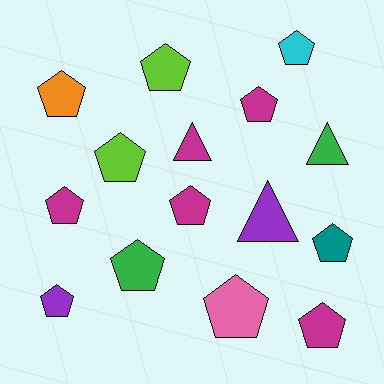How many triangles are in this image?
There are 3 triangles.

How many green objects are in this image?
There are 2 green objects.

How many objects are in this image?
There are 15 objects.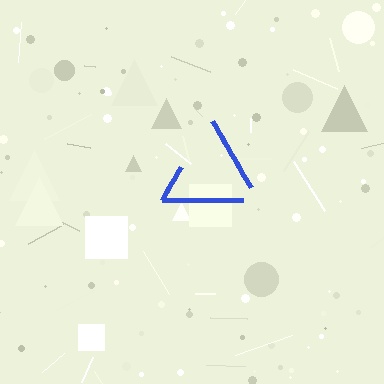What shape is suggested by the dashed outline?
The dashed outline suggests a triangle.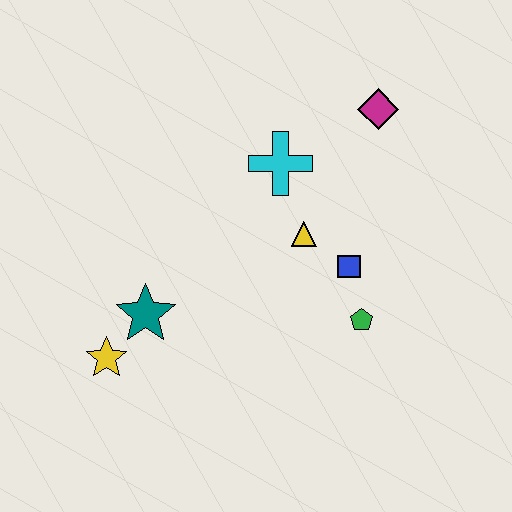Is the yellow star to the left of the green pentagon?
Yes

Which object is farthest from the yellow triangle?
The yellow star is farthest from the yellow triangle.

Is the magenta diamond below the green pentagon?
No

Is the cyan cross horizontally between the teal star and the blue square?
Yes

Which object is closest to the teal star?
The yellow star is closest to the teal star.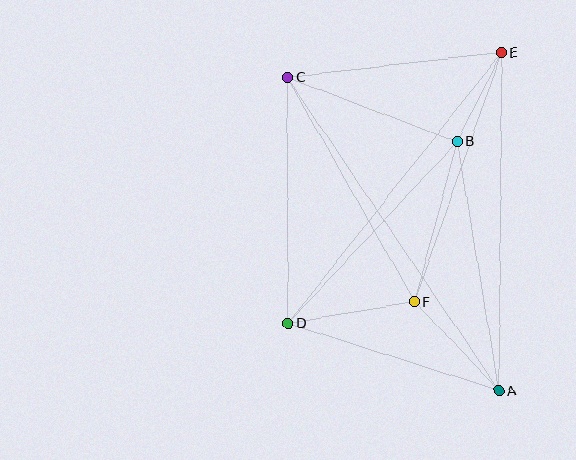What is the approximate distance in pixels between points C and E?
The distance between C and E is approximately 215 pixels.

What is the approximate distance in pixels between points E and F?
The distance between E and F is approximately 264 pixels.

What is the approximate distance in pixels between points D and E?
The distance between D and E is approximately 345 pixels.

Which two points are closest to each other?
Points B and E are closest to each other.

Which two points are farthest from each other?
Points A and C are farthest from each other.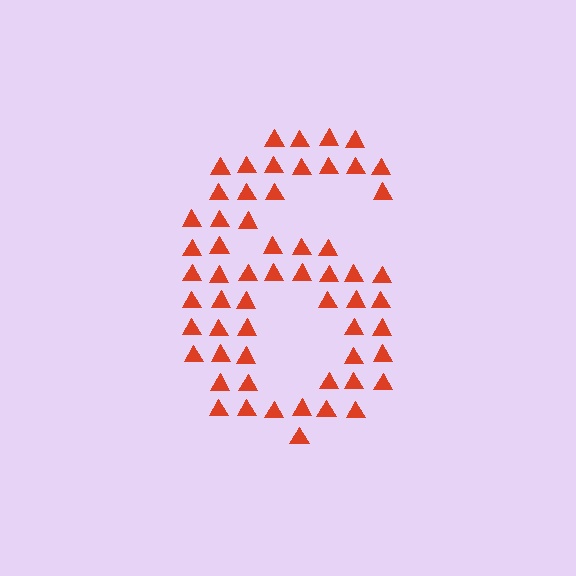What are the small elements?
The small elements are triangles.